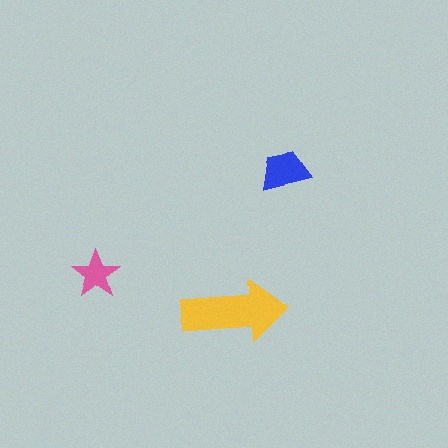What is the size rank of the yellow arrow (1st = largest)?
1st.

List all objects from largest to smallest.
The yellow arrow, the blue trapezoid, the pink star.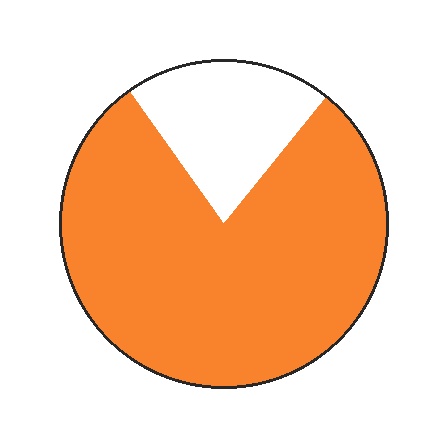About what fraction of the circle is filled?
About four fifths (4/5).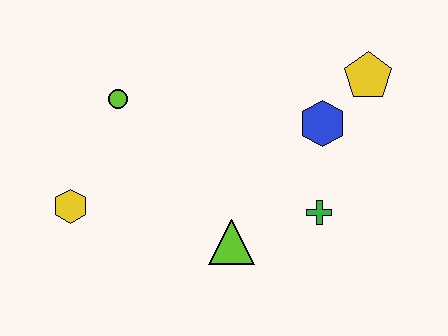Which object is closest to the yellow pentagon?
The blue hexagon is closest to the yellow pentagon.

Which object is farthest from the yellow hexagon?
The yellow pentagon is farthest from the yellow hexagon.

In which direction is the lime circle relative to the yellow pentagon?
The lime circle is to the left of the yellow pentagon.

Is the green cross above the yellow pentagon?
No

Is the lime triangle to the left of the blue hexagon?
Yes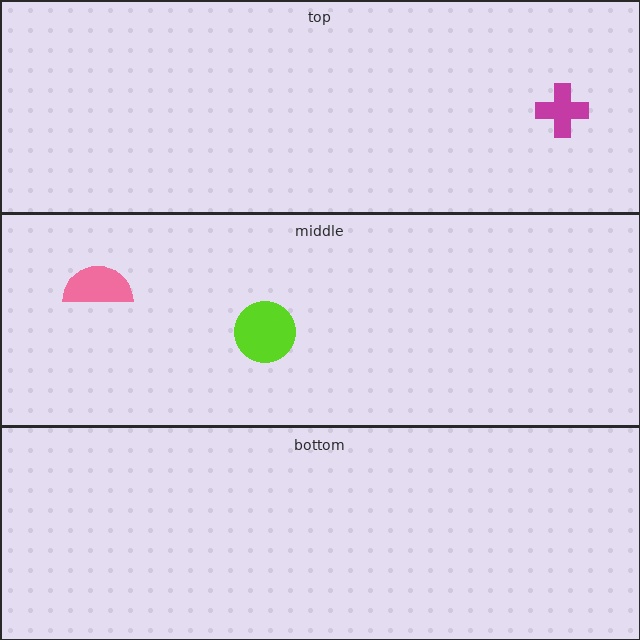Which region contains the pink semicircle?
The middle region.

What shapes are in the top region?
The magenta cross.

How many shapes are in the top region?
1.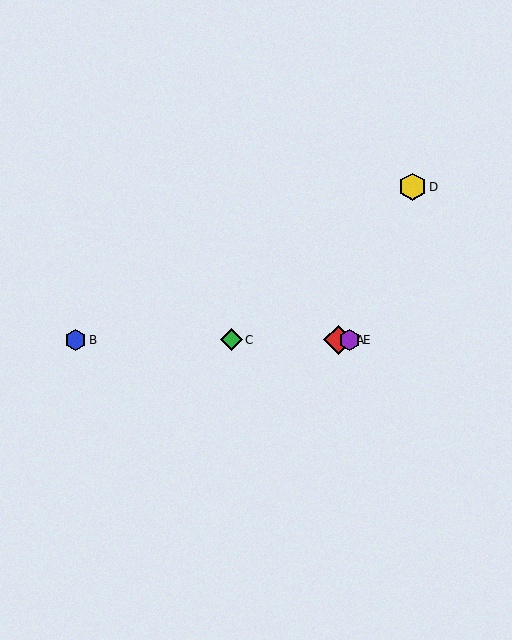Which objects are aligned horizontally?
Objects A, B, C, E are aligned horizontally.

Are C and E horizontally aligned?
Yes, both are at y≈340.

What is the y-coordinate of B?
Object B is at y≈340.